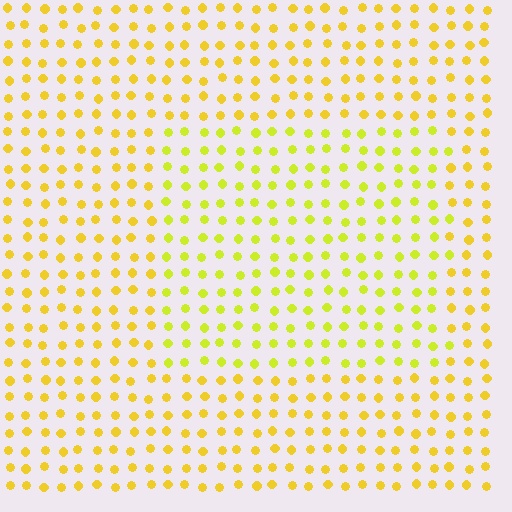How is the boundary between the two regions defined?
The boundary is defined purely by a slight shift in hue (about 22 degrees). Spacing, size, and orientation are identical on both sides.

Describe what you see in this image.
The image is filled with small yellow elements in a uniform arrangement. A rectangle-shaped region is visible where the elements are tinted to a slightly different hue, forming a subtle color boundary.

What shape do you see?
I see a rectangle.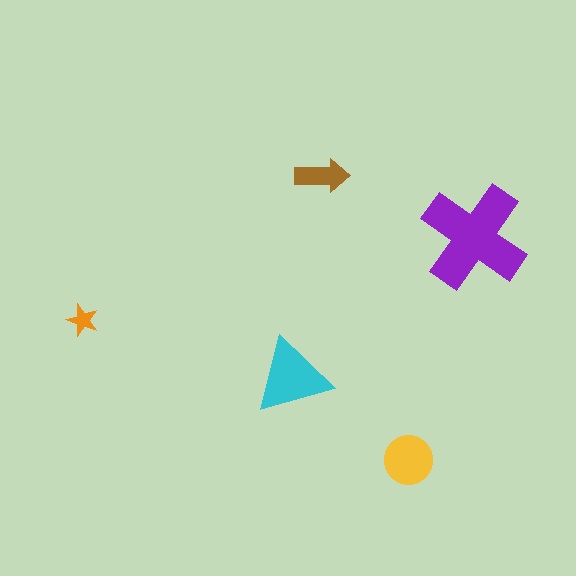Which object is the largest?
The purple cross.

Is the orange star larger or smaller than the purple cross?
Smaller.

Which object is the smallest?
The orange star.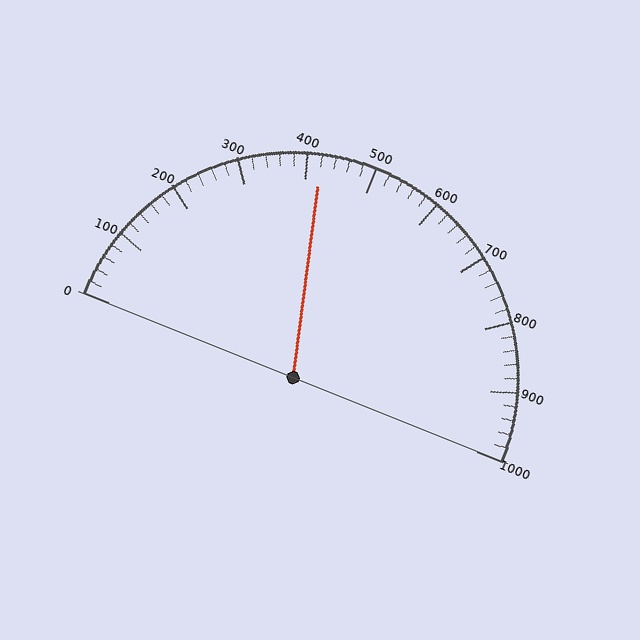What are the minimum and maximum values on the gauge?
The gauge ranges from 0 to 1000.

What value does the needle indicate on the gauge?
The needle indicates approximately 420.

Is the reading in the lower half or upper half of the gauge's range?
The reading is in the lower half of the range (0 to 1000).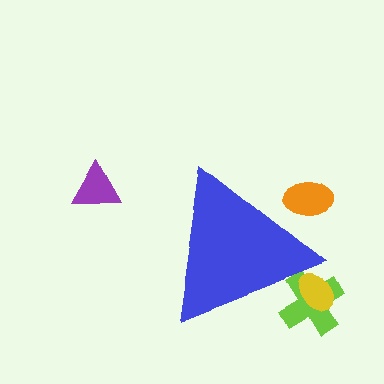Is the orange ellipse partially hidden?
Yes, the orange ellipse is partially hidden behind the blue triangle.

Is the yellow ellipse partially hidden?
Yes, the yellow ellipse is partially hidden behind the blue triangle.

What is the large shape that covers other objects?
A blue triangle.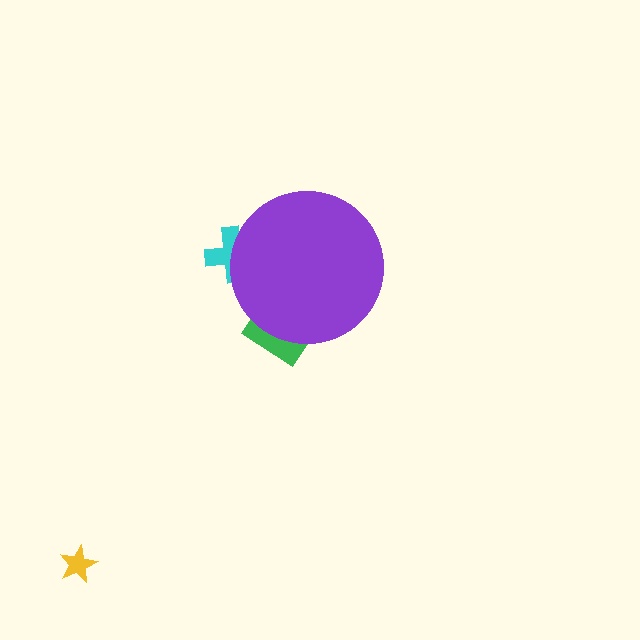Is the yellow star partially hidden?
No, the yellow star is fully visible.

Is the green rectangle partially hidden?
Yes, the green rectangle is partially hidden behind the purple circle.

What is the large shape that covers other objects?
A purple circle.